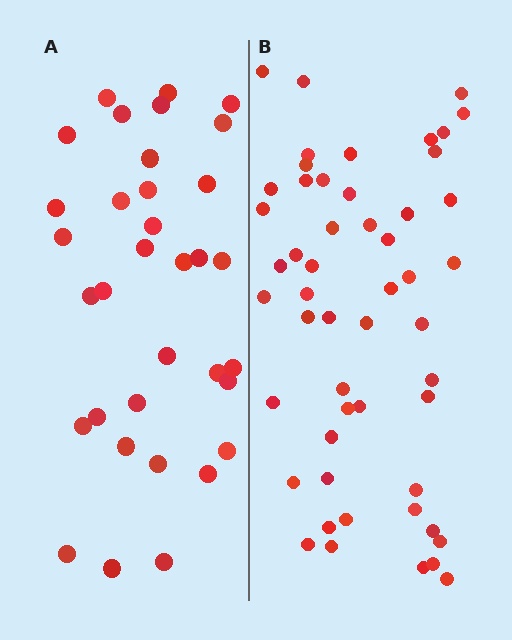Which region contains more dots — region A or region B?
Region B (the right region) has more dots.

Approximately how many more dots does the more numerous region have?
Region B has approximately 20 more dots than region A.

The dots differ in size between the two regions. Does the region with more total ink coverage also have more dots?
No. Region A has more total ink coverage because its dots are larger, but region B actually contains more individual dots. Total area can be misleading — the number of items is what matters here.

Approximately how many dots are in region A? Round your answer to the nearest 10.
About 30 dots. (The exact count is 34, which rounds to 30.)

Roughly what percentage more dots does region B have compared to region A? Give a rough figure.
About 55% more.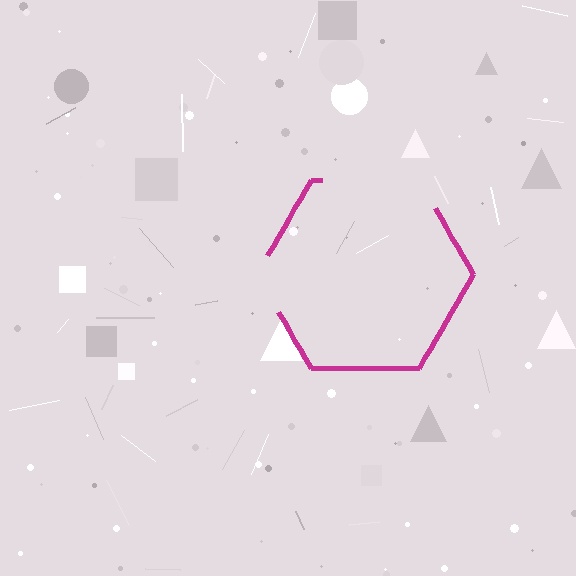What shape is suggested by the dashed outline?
The dashed outline suggests a hexagon.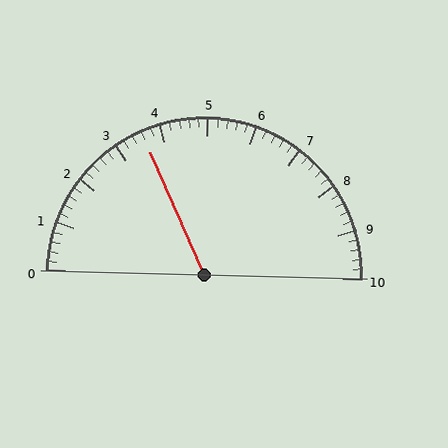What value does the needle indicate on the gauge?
The needle indicates approximately 3.6.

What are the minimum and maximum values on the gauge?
The gauge ranges from 0 to 10.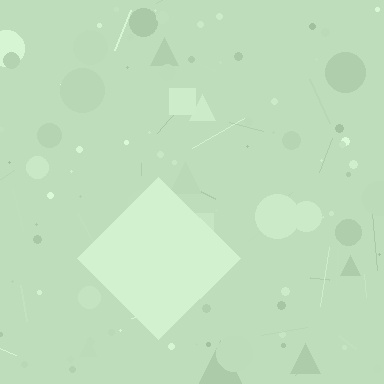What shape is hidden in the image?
A diamond is hidden in the image.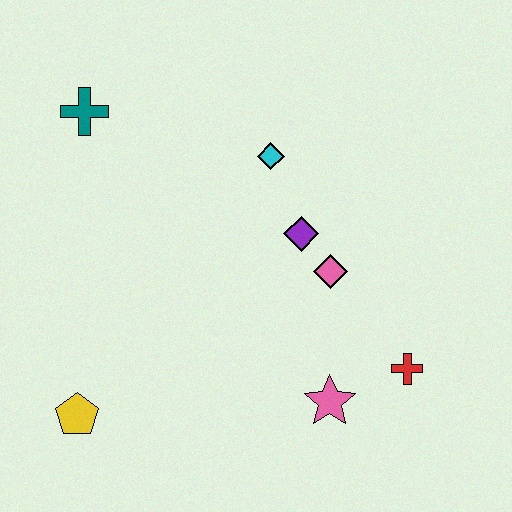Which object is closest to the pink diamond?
The purple diamond is closest to the pink diamond.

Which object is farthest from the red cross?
The teal cross is farthest from the red cross.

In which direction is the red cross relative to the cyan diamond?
The red cross is below the cyan diamond.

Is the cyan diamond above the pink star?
Yes